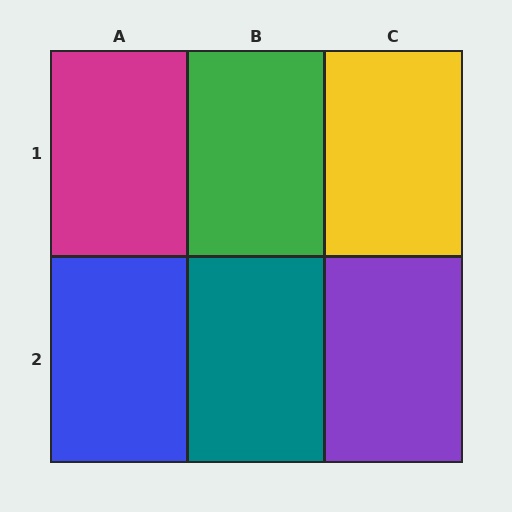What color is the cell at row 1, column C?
Yellow.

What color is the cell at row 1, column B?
Green.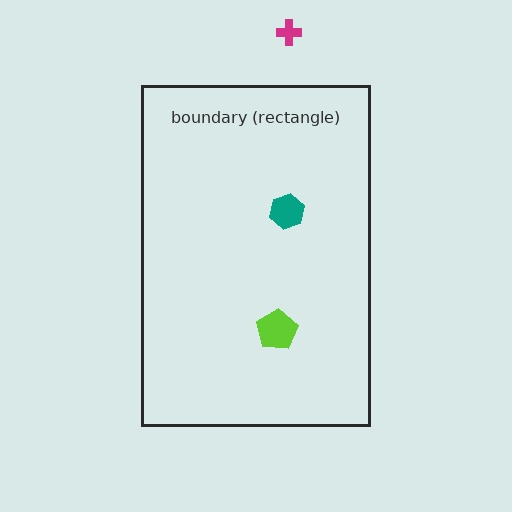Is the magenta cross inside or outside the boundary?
Outside.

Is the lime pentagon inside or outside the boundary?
Inside.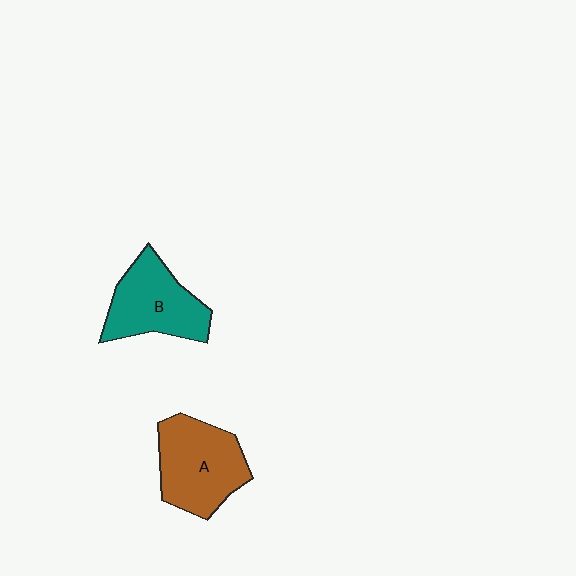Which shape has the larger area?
Shape A (brown).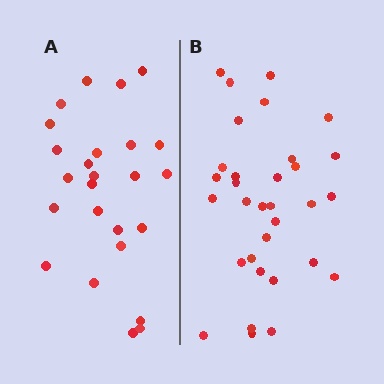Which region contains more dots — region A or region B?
Region B (the right region) has more dots.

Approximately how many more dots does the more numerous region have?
Region B has roughly 8 or so more dots than region A.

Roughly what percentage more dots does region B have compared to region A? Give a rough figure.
About 30% more.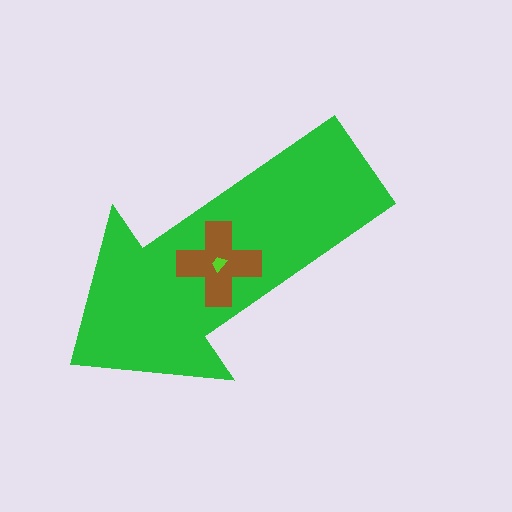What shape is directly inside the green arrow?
The brown cross.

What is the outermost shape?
The green arrow.